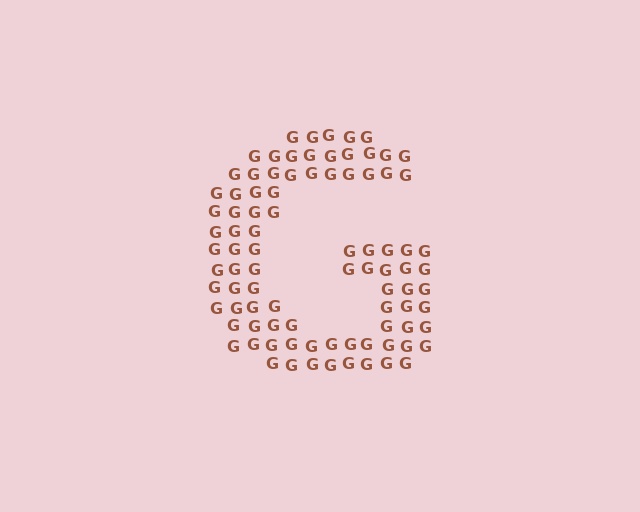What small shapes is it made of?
It is made of small letter G's.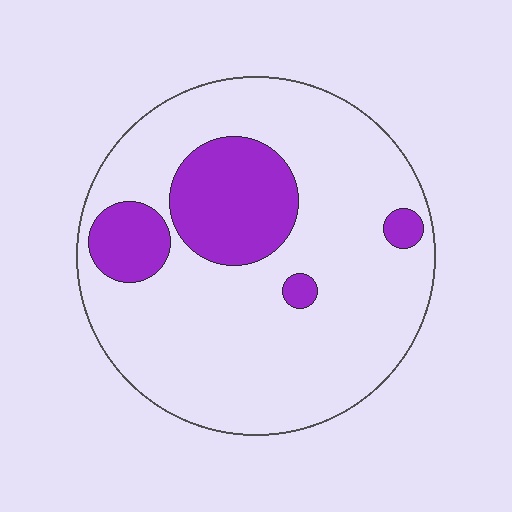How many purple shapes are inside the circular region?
4.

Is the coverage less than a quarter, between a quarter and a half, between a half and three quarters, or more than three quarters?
Less than a quarter.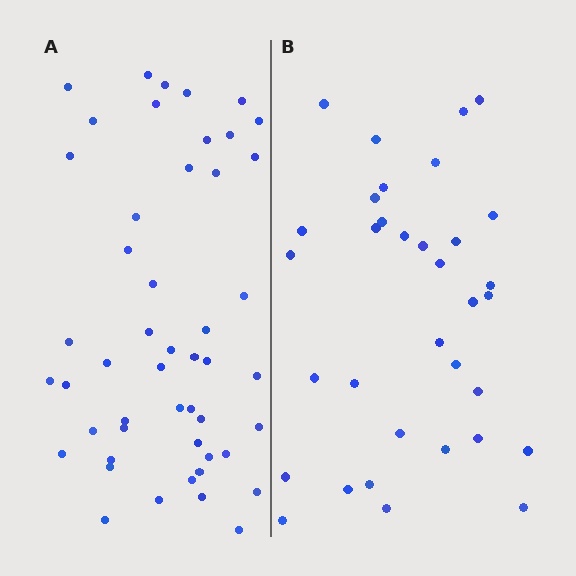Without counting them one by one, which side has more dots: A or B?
Region A (the left region) has more dots.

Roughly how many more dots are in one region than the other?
Region A has approximately 15 more dots than region B.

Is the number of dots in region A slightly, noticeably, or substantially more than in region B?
Region A has noticeably more, but not dramatically so. The ratio is roughly 1.4 to 1.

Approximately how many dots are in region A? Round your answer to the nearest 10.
About 50 dots. (The exact count is 49, which rounds to 50.)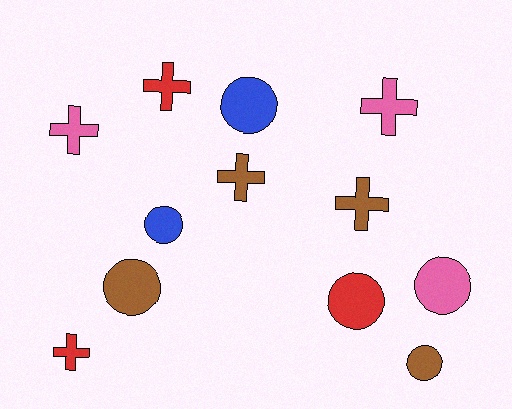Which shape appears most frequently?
Circle, with 6 objects.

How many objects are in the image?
There are 12 objects.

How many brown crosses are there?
There are 2 brown crosses.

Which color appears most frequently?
Brown, with 4 objects.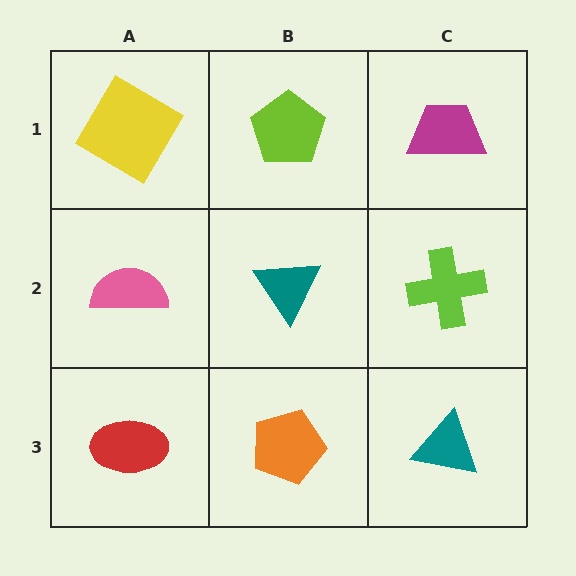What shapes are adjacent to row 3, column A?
A pink semicircle (row 2, column A), an orange pentagon (row 3, column B).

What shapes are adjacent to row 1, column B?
A teal triangle (row 2, column B), a yellow diamond (row 1, column A), a magenta trapezoid (row 1, column C).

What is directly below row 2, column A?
A red ellipse.